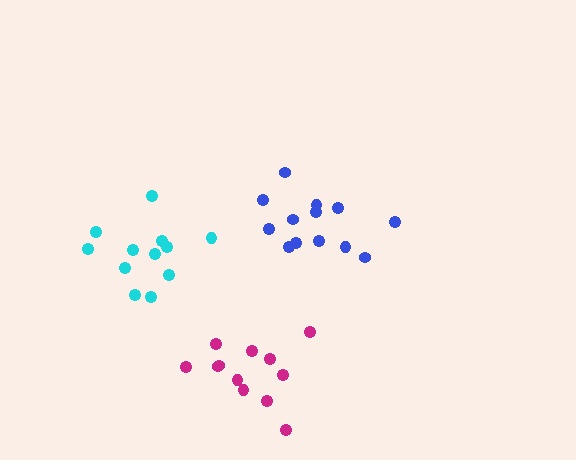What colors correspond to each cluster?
The clusters are colored: blue, cyan, magenta.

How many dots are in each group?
Group 1: 13 dots, Group 2: 12 dots, Group 3: 12 dots (37 total).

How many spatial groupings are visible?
There are 3 spatial groupings.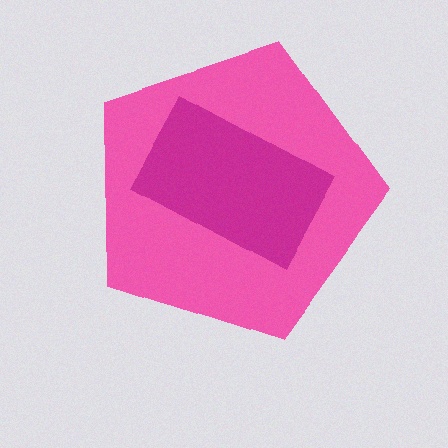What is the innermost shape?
The magenta rectangle.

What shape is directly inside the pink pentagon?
The magenta rectangle.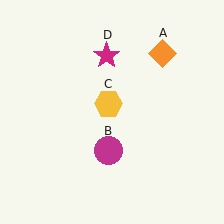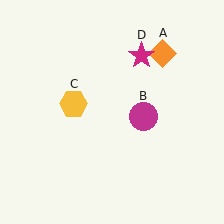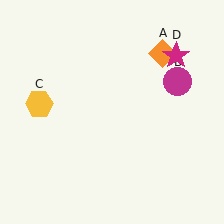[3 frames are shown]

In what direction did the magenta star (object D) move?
The magenta star (object D) moved right.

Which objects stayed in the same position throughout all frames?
Orange diamond (object A) remained stationary.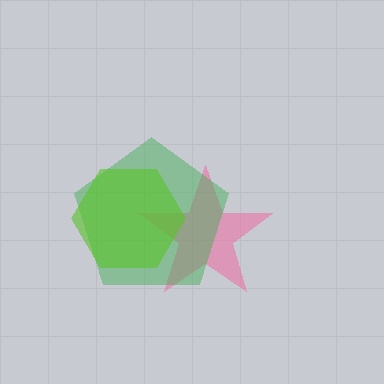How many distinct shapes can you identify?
There are 3 distinct shapes: a pink star, a green pentagon, a lime hexagon.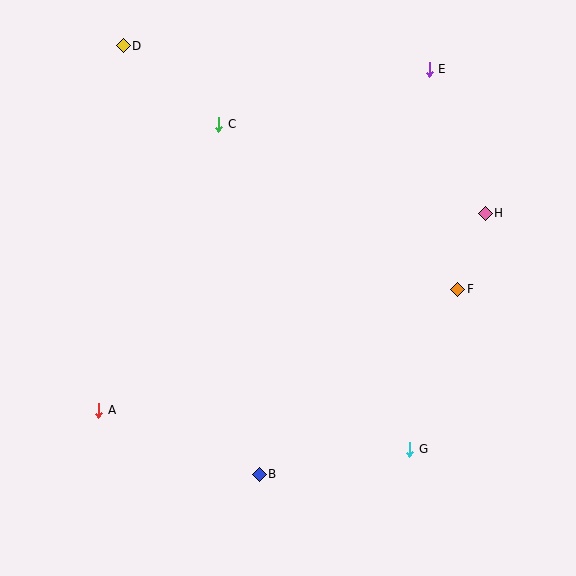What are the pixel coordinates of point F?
Point F is at (458, 289).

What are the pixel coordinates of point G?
Point G is at (410, 449).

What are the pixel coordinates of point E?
Point E is at (429, 69).